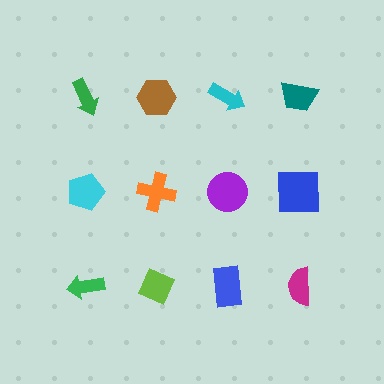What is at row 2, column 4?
A blue square.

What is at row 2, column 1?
A cyan pentagon.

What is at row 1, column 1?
A green arrow.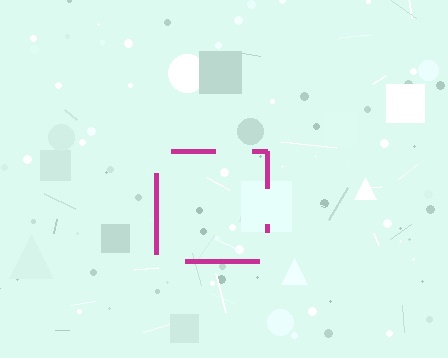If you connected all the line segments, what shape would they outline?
They would outline a square.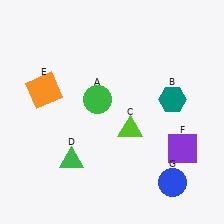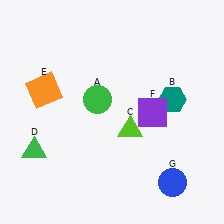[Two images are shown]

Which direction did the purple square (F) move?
The purple square (F) moved up.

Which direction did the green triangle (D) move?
The green triangle (D) moved left.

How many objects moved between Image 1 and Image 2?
2 objects moved between the two images.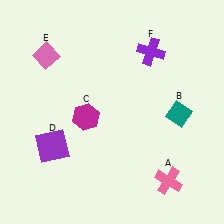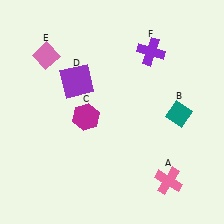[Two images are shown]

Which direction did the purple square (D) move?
The purple square (D) moved up.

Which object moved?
The purple square (D) moved up.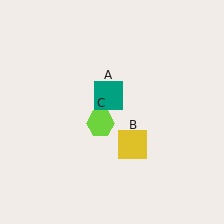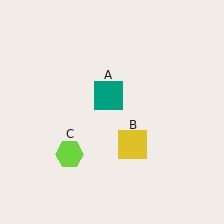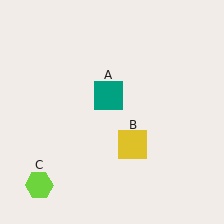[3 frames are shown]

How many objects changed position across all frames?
1 object changed position: lime hexagon (object C).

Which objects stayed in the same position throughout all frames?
Teal square (object A) and yellow square (object B) remained stationary.